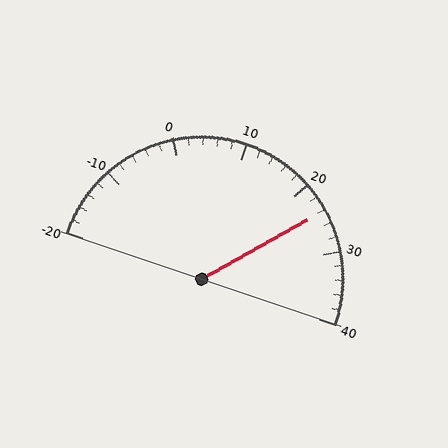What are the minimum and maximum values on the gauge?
The gauge ranges from -20 to 40.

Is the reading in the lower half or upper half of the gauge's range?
The reading is in the upper half of the range (-20 to 40).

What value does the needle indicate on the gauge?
The needle indicates approximately 24.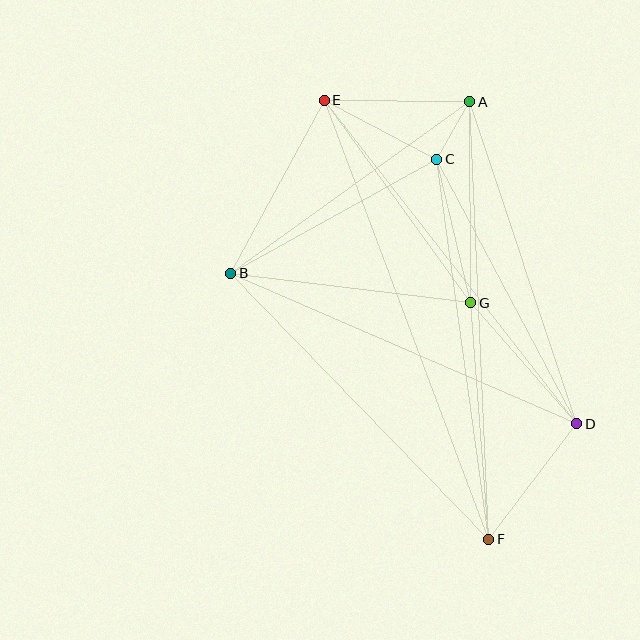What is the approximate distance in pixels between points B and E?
The distance between B and E is approximately 197 pixels.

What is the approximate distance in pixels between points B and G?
The distance between B and G is approximately 242 pixels.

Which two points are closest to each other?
Points A and C are closest to each other.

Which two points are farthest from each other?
Points E and F are farthest from each other.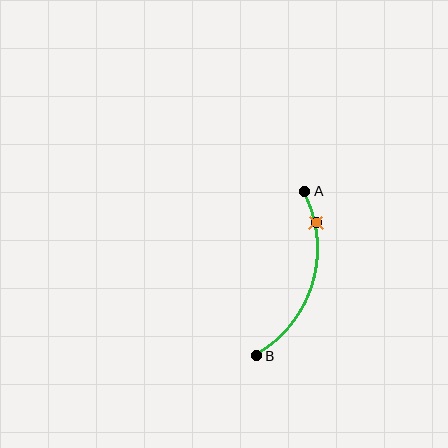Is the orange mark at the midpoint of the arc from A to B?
No. The orange mark lies on the arc but is closer to endpoint A. The arc midpoint would be at the point on the curve equidistant along the arc from both A and B.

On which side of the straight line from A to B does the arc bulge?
The arc bulges to the right of the straight line connecting A and B.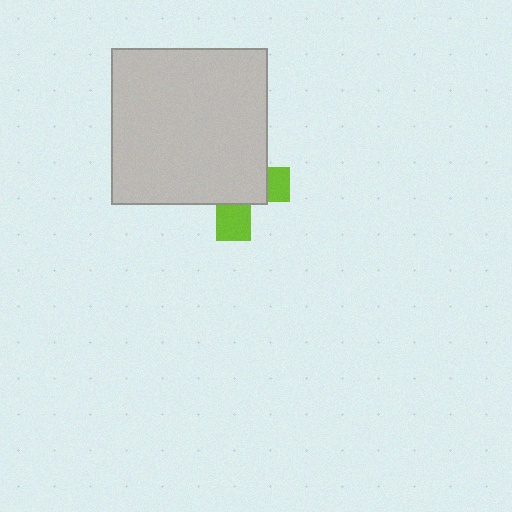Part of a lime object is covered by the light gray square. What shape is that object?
It is a cross.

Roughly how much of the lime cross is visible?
A small part of it is visible (roughly 31%).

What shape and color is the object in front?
The object in front is a light gray square.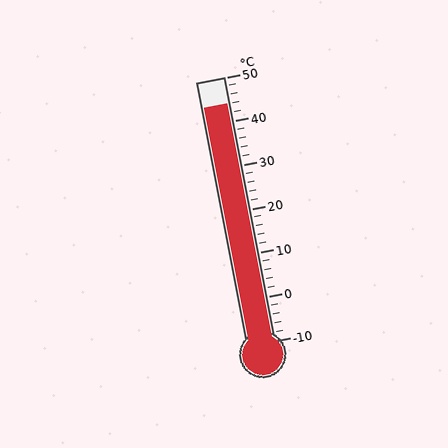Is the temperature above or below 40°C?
The temperature is above 40°C.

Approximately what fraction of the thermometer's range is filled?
The thermometer is filled to approximately 90% of its range.